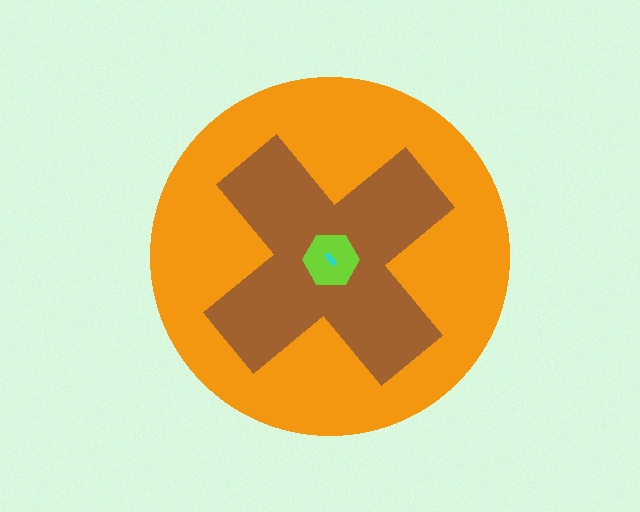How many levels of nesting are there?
4.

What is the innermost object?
The cyan arrow.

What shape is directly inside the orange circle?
The brown cross.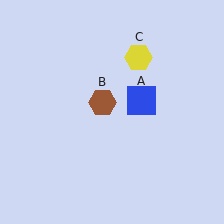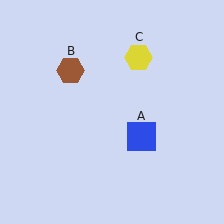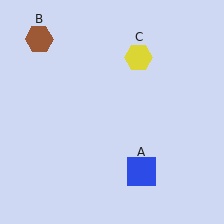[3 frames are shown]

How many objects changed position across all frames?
2 objects changed position: blue square (object A), brown hexagon (object B).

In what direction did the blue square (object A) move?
The blue square (object A) moved down.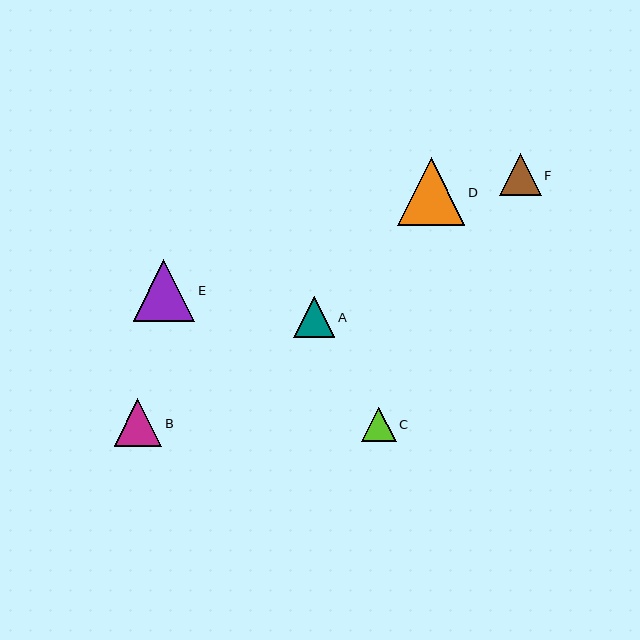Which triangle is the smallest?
Triangle C is the smallest with a size of approximately 34 pixels.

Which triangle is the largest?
Triangle D is the largest with a size of approximately 68 pixels.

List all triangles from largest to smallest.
From largest to smallest: D, E, B, F, A, C.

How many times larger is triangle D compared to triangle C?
Triangle D is approximately 2.0 times the size of triangle C.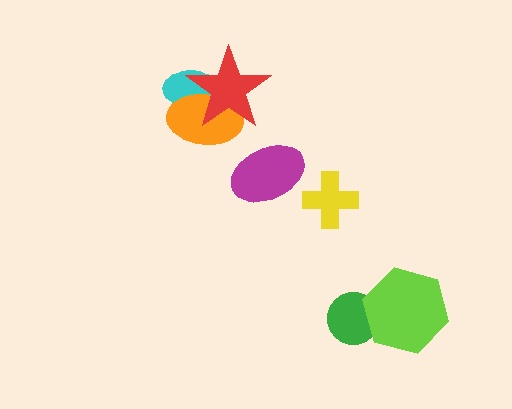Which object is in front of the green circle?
The lime hexagon is in front of the green circle.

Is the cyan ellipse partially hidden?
Yes, it is partially covered by another shape.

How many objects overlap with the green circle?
1 object overlaps with the green circle.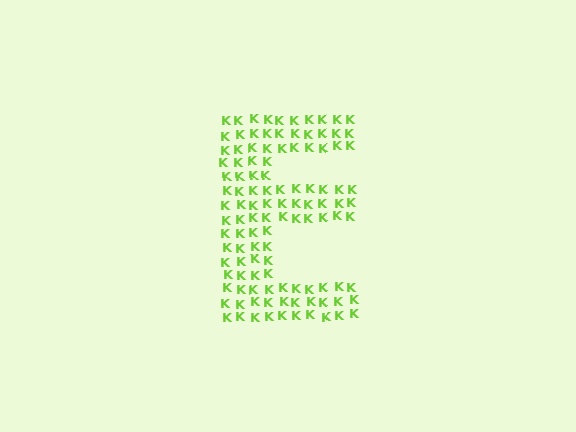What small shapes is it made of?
It is made of small letter K's.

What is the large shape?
The large shape is the letter E.